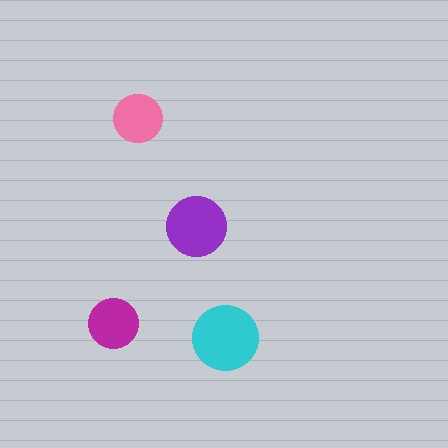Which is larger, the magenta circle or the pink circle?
The magenta one.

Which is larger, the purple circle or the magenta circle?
The purple one.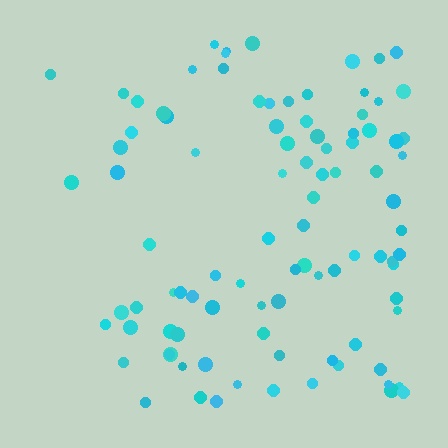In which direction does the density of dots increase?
From left to right, with the right side densest.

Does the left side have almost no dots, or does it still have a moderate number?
Still a moderate number, just noticeably fewer than the right.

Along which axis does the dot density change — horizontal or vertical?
Horizontal.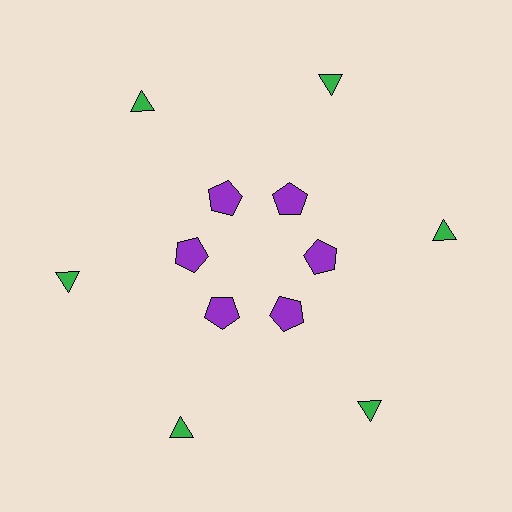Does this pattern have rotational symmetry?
Yes, this pattern has 6-fold rotational symmetry. It looks the same after rotating 60 degrees around the center.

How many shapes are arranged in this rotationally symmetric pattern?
There are 12 shapes, arranged in 6 groups of 2.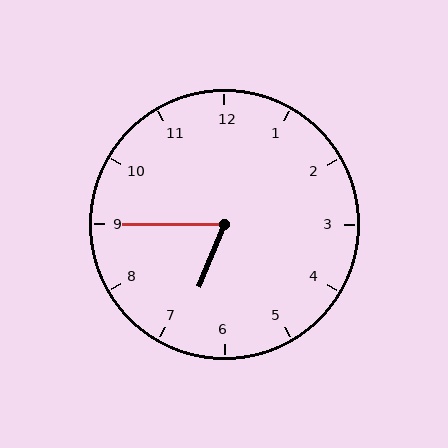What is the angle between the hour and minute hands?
Approximately 68 degrees.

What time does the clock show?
6:45.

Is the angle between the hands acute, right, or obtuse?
It is acute.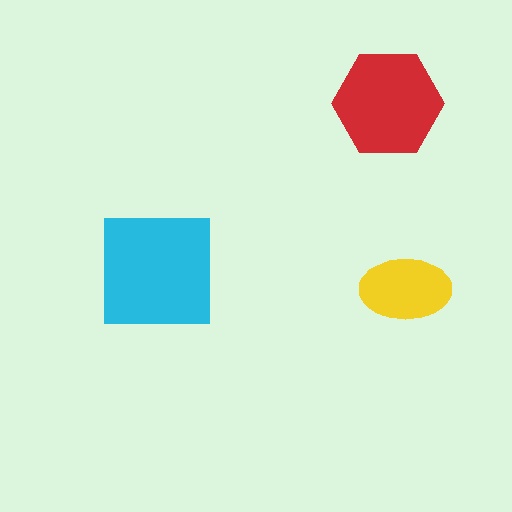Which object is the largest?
The cyan square.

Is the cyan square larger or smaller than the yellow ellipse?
Larger.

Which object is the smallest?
The yellow ellipse.